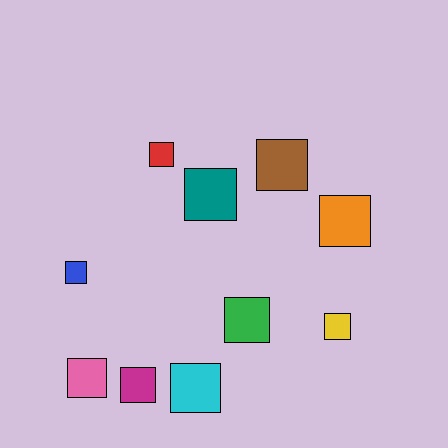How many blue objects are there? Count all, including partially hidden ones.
There is 1 blue object.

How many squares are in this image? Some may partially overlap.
There are 10 squares.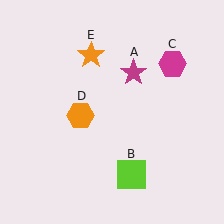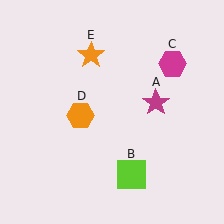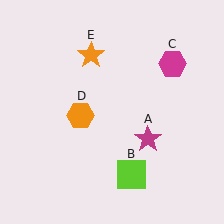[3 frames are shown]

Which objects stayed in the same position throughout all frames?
Lime square (object B) and magenta hexagon (object C) and orange hexagon (object D) and orange star (object E) remained stationary.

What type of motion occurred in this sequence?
The magenta star (object A) rotated clockwise around the center of the scene.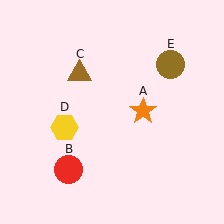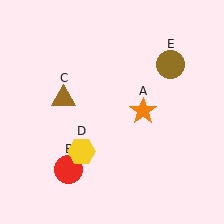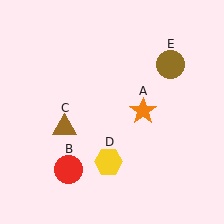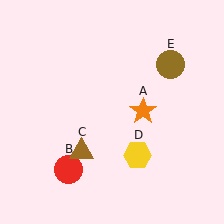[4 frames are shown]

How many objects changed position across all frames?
2 objects changed position: brown triangle (object C), yellow hexagon (object D).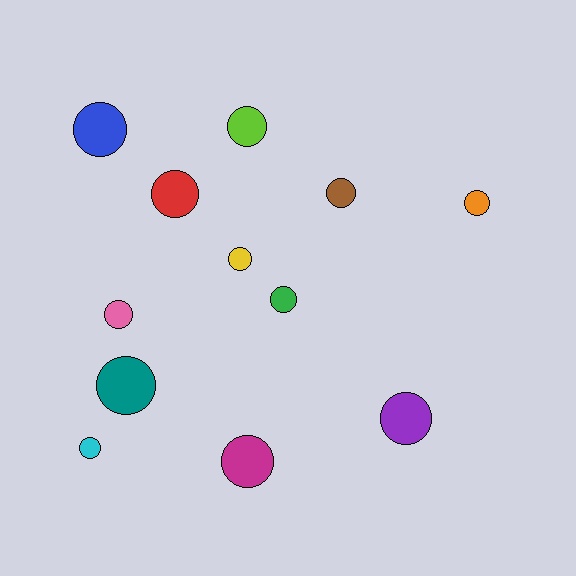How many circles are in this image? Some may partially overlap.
There are 12 circles.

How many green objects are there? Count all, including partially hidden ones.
There is 1 green object.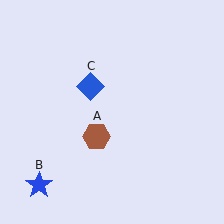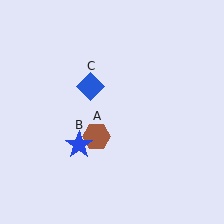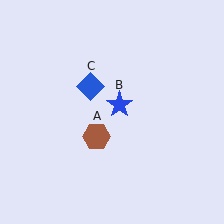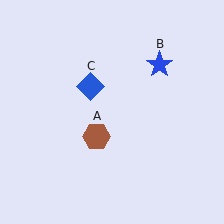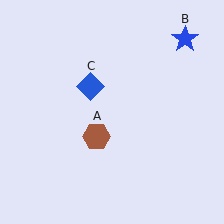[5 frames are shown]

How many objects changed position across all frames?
1 object changed position: blue star (object B).